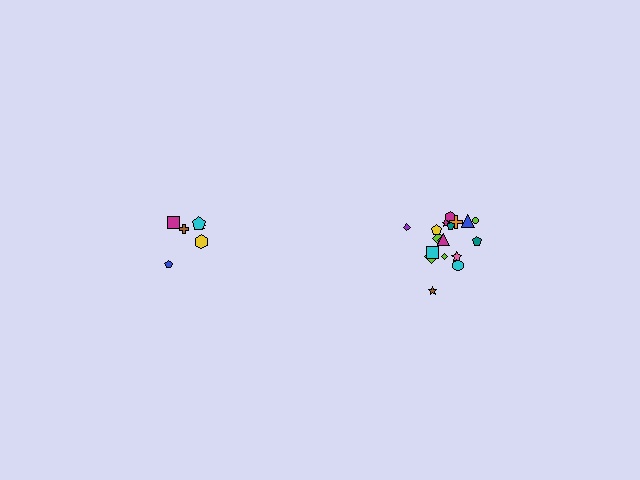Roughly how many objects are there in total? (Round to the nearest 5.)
Roughly 25 objects in total.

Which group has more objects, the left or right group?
The right group.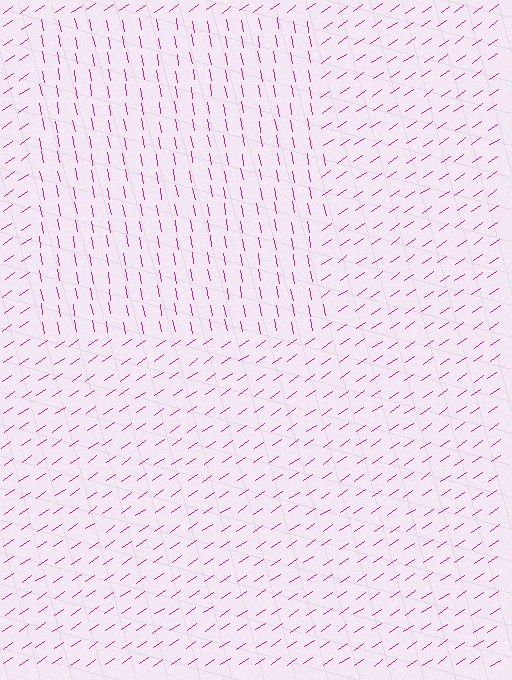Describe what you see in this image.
The image is filled with small magenta line segments. A rectangle region in the image has lines oriented differently from the surrounding lines, creating a visible texture boundary.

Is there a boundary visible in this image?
Yes, there is a texture boundary formed by a change in line orientation.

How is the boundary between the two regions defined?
The boundary is defined purely by a change in line orientation (approximately 65 degrees difference). All lines are the same color and thickness.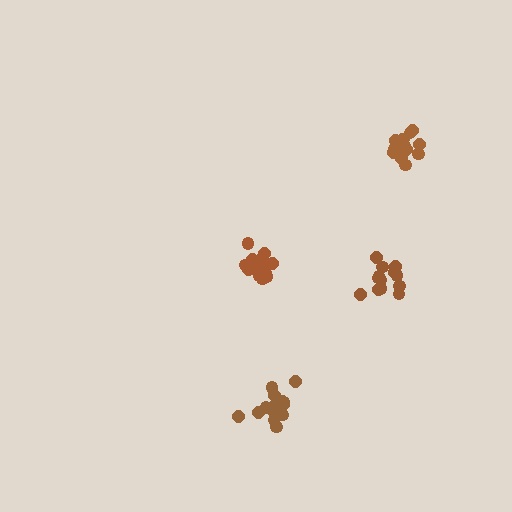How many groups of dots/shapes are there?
There are 4 groups.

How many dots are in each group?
Group 1: 15 dots, Group 2: 15 dots, Group 3: 16 dots, Group 4: 14 dots (60 total).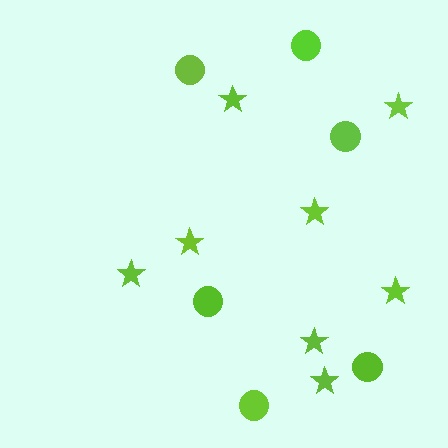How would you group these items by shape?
There are 2 groups: one group of stars (8) and one group of circles (6).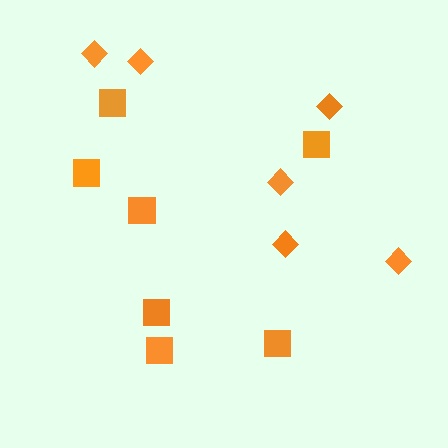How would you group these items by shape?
There are 2 groups: one group of diamonds (6) and one group of squares (7).